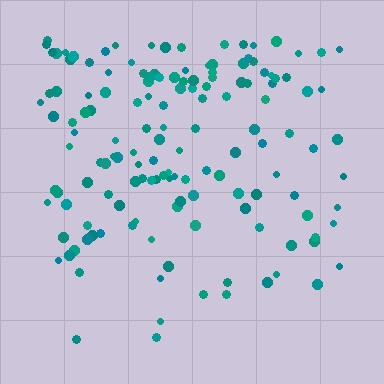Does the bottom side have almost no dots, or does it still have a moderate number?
Still a moderate number, just noticeably fewer than the top.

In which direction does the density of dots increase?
From bottom to top, with the top side densest.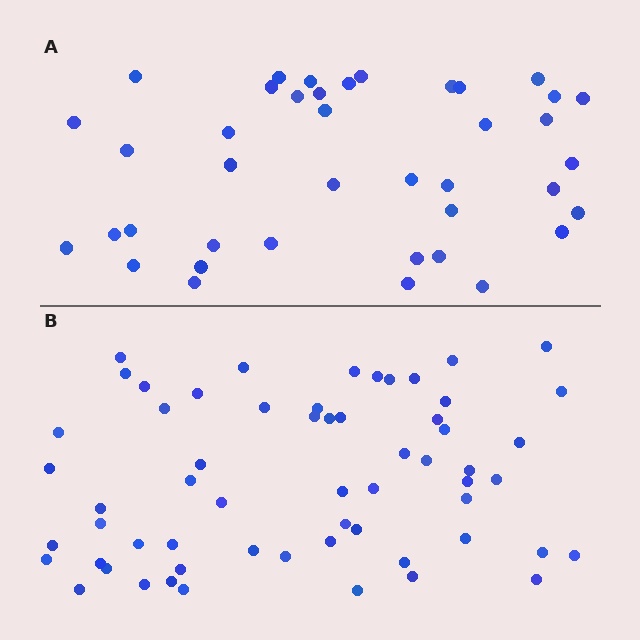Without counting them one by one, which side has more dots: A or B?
Region B (the bottom region) has more dots.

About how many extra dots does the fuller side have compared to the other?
Region B has approximately 20 more dots than region A.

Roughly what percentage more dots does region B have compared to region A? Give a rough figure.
About 50% more.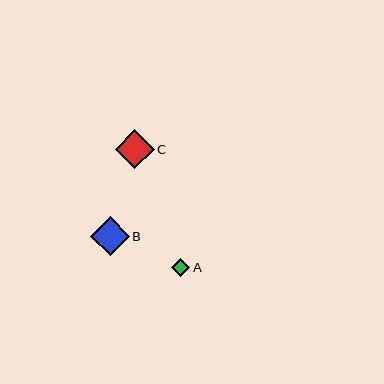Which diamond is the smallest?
Diamond A is the smallest with a size of approximately 19 pixels.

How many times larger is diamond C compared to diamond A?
Diamond C is approximately 2.1 times the size of diamond A.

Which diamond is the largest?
Diamond C is the largest with a size of approximately 39 pixels.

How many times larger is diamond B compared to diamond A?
Diamond B is approximately 2.1 times the size of diamond A.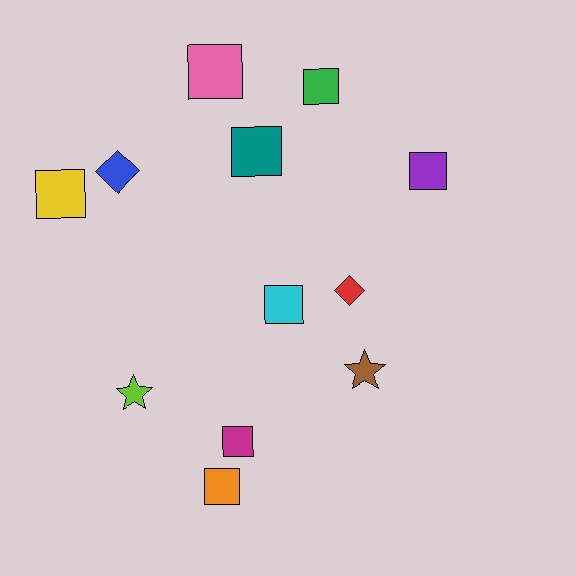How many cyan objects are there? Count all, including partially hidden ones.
There is 1 cyan object.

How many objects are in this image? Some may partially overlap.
There are 12 objects.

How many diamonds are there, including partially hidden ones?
There are 2 diamonds.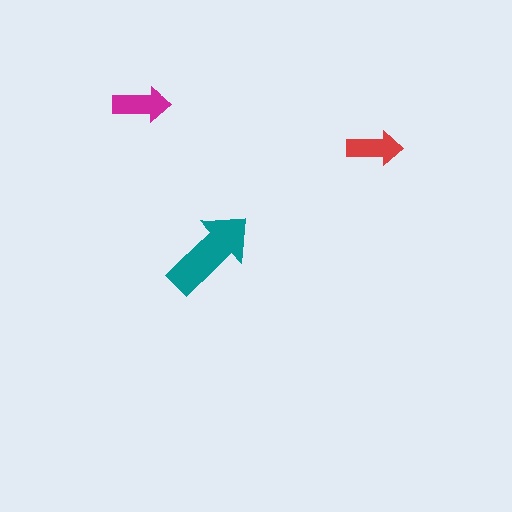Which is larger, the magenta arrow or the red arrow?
The magenta one.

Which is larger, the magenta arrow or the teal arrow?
The teal one.